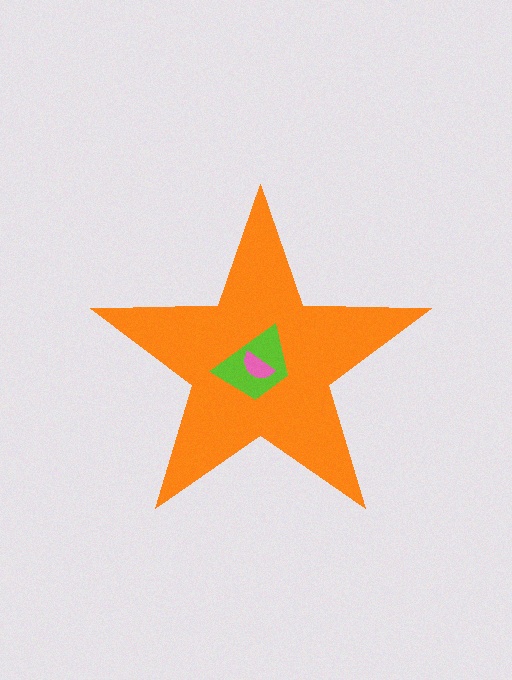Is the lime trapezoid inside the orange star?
Yes.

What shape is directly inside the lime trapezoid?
The pink semicircle.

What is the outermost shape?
The orange star.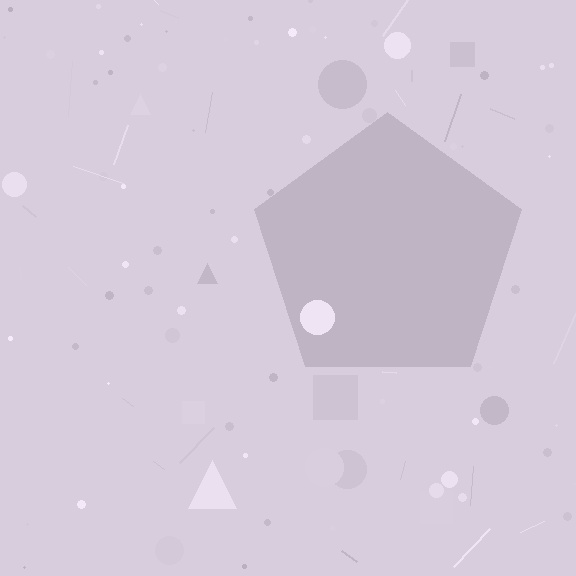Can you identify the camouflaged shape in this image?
The camouflaged shape is a pentagon.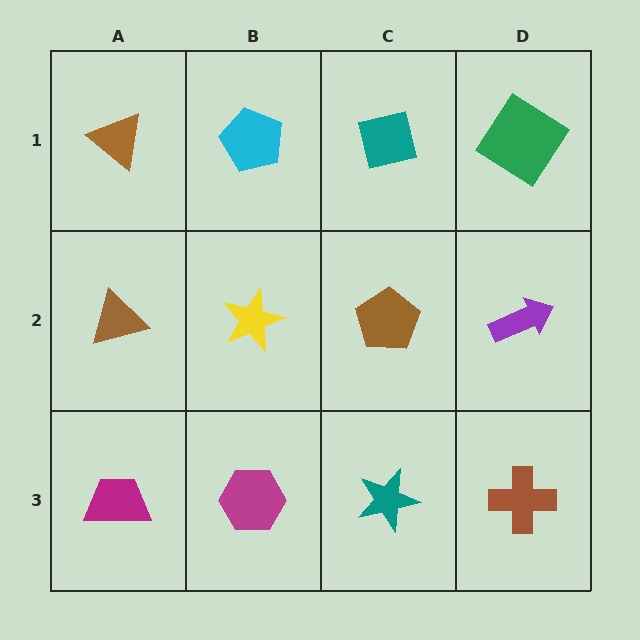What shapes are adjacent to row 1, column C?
A brown pentagon (row 2, column C), a cyan pentagon (row 1, column B), a green diamond (row 1, column D).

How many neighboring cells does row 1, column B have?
3.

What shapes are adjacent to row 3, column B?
A yellow star (row 2, column B), a magenta trapezoid (row 3, column A), a teal star (row 3, column C).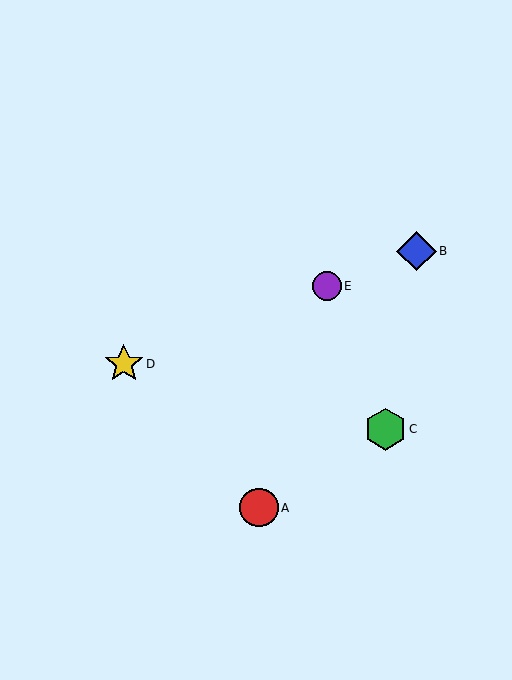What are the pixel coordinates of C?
Object C is at (385, 429).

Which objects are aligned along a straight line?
Objects B, D, E are aligned along a straight line.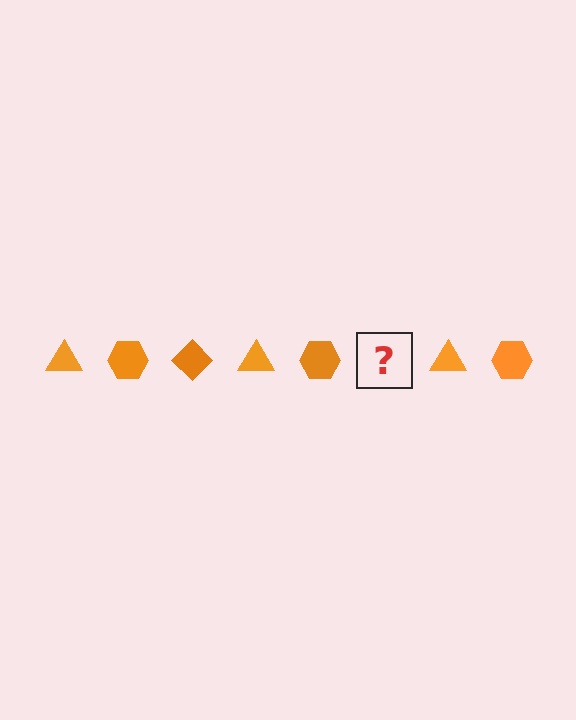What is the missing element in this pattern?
The missing element is an orange diamond.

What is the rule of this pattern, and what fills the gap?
The rule is that the pattern cycles through triangle, hexagon, diamond shapes in orange. The gap should be filled with an orange diamond.